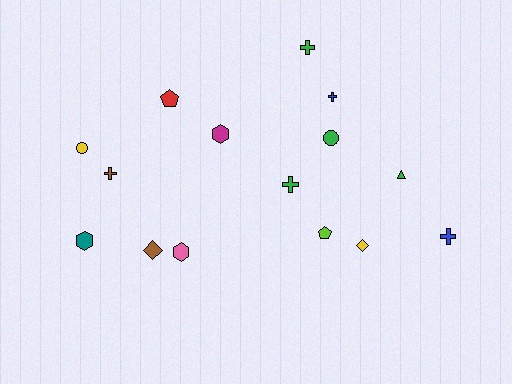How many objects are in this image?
There are 15 objects.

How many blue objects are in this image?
There are 2 blue objects.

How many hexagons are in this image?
There are 3 hexagons.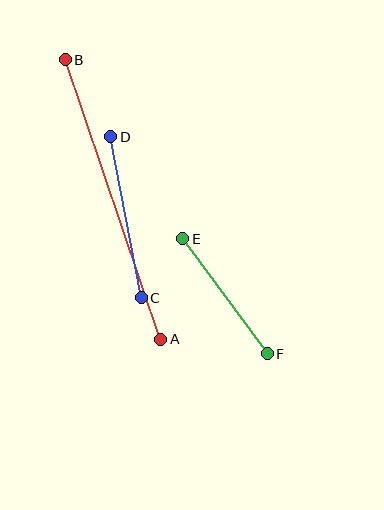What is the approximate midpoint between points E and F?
The midpoint is at approximately (225, 296) pixels.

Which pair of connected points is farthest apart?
Points A and B are farthest apart.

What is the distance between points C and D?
The distance is approximately 164 pixels.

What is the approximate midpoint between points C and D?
The midpoint is at approximately (126, 217) pixels.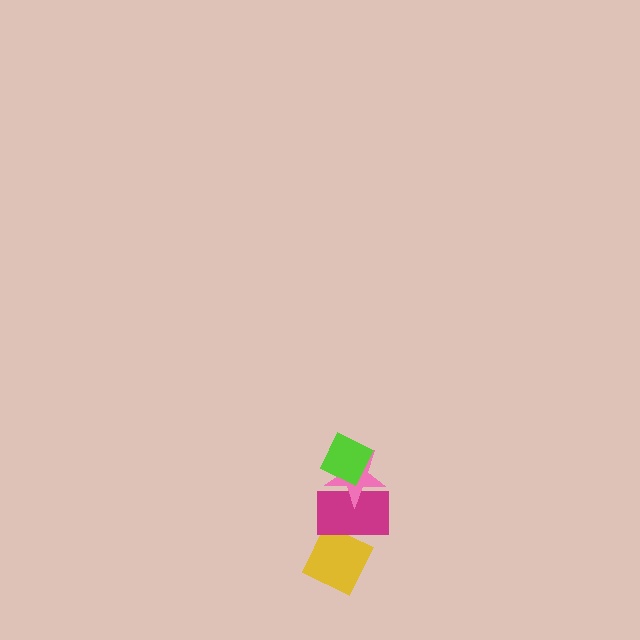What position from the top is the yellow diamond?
The yellow diamond is 4th from the top.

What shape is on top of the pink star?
The lime diamond is on top of the pink star.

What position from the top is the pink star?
The pink star is 2nd from the top.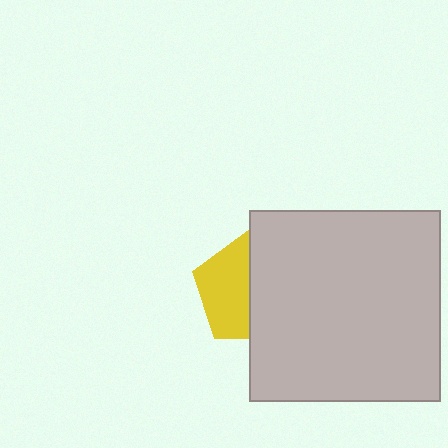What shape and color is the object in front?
The object in front is a light gray square.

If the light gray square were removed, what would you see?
You would see the complete yellow pentagon.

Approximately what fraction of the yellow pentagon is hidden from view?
Roughly 51% of the yellow pentagon is hidden behind the light gray square.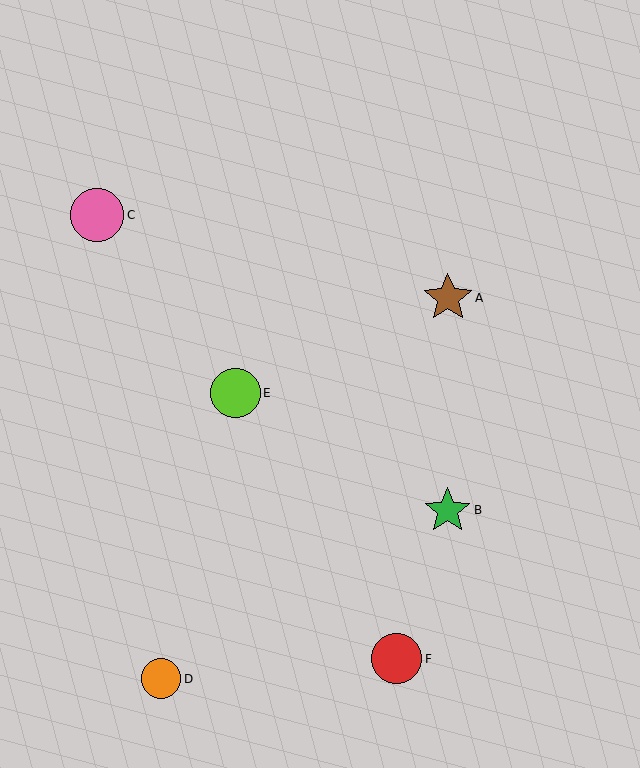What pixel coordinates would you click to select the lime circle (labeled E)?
Click at (236, 393) to select the lime circle E.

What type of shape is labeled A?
Shape A is a brown star.